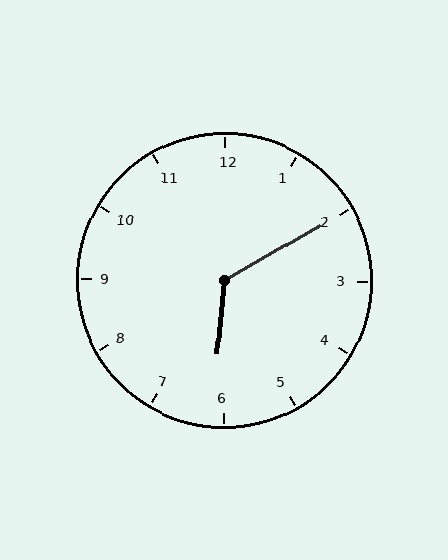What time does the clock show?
6:10.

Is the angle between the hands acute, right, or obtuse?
It is obtuse.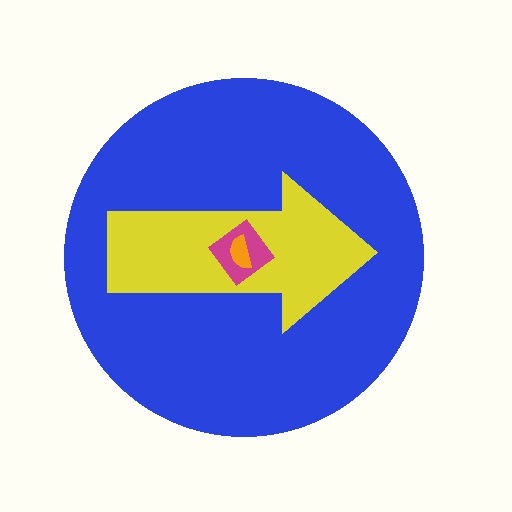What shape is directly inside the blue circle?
The yellow arrow.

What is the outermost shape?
The blue circle.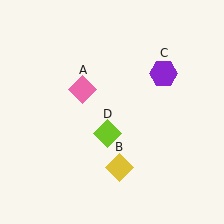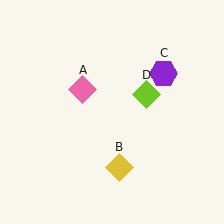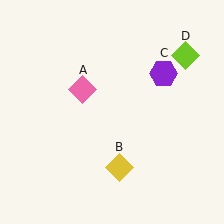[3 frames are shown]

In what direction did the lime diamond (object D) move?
The lime diamond (object D) moved up and to the right.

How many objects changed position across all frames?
1 object changed position: lime diamond (object D).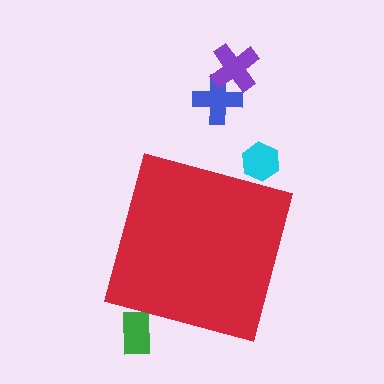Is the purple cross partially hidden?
No, the purple cross is fully visible.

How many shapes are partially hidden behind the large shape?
2 shapes are partially hidden.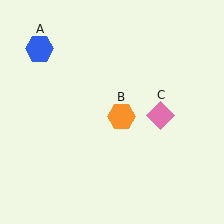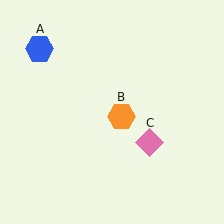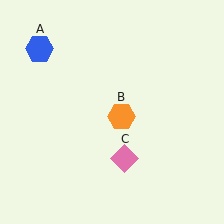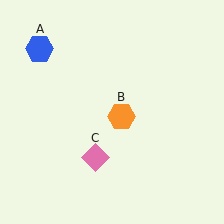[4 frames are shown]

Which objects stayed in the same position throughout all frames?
Blue hexagon (object A) and orange hexagon (object B) remained stationary.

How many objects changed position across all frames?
1 object changed position: pink diamond (object C).